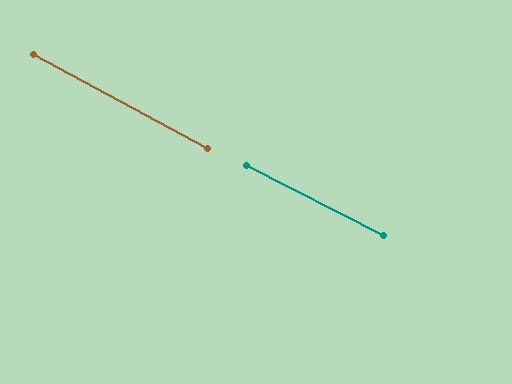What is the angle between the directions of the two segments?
Approximately 1 degree.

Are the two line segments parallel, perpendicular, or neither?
Parallel — their directions differ by only 1.5°.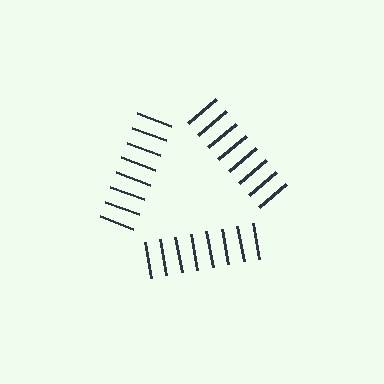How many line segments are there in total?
24 — 8 along each of the 3 edges.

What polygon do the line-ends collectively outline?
An illusory triangle — the line segments terminate on its edges but no continuous stroke is drawn.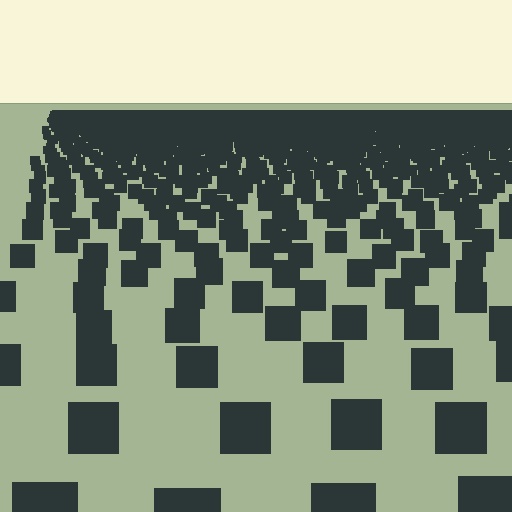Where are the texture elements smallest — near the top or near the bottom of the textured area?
Near the top.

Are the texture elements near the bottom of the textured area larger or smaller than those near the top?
Larger. Near the bottom, elements are closer to the viewer and appear at a bigger on-screen size.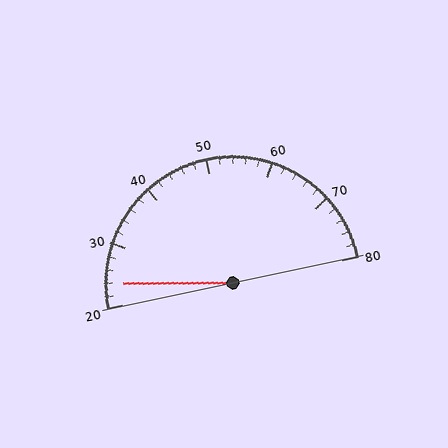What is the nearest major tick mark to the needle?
The nearest major tick mark is 20.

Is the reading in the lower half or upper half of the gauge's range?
The reading is in the lower half of the range (20 to 80).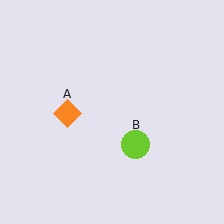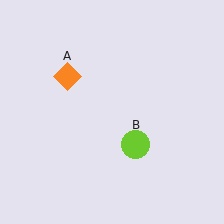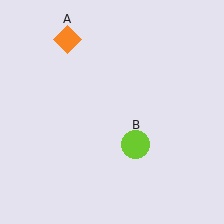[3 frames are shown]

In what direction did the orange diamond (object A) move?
The orange diamond (object A) moved up.